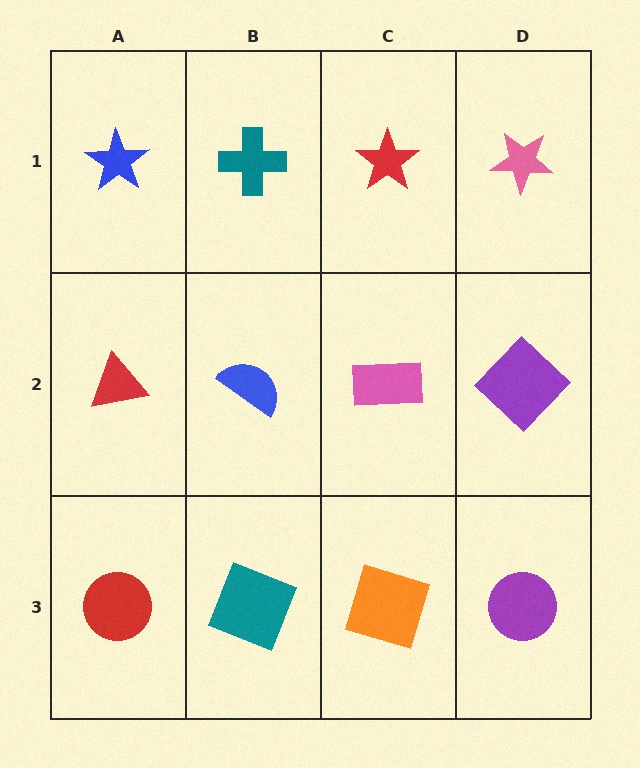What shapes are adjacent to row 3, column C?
A pink rectangle (row 2, column C), a teal square (row 3, column B), a purple circle (row 3, column D).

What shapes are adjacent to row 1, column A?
A red triangle (row 2, column A), a teal cross (row 1, column B).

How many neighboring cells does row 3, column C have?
3.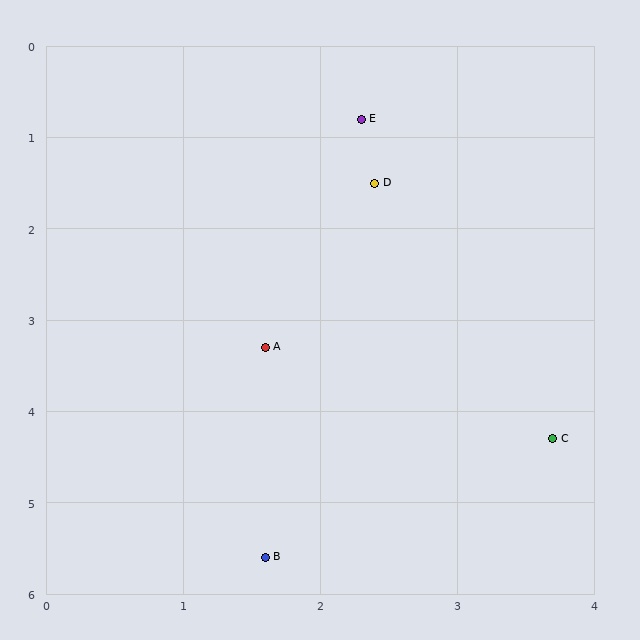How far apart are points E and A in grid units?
Points E and A are about 2.6 grid units apart.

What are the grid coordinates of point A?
Point A is at approximately (1.6, 3.3).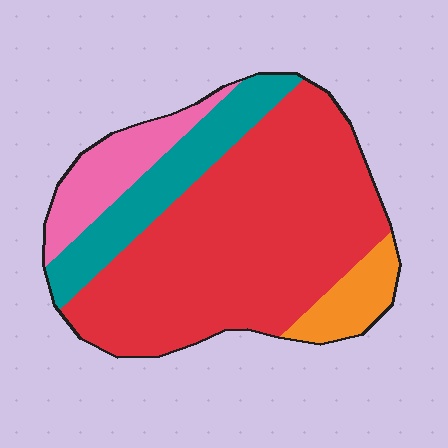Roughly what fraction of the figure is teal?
Teal takes up about one sixth (1/6) of the figure.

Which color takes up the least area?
Orange, at roughly 10%.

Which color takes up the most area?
Red, at roughly 65%.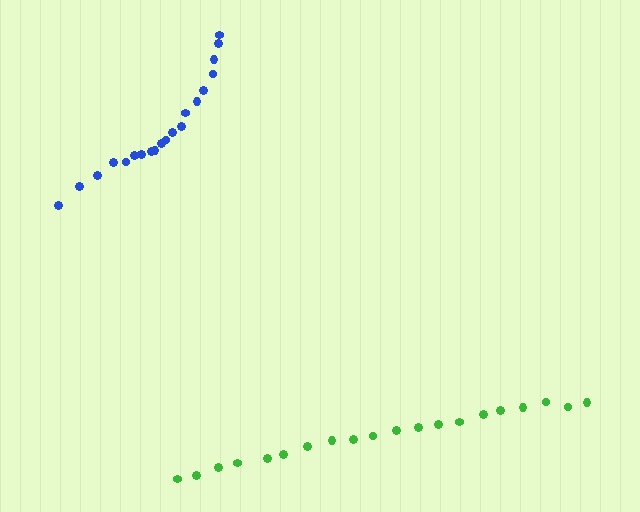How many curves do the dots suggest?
There are 2 distinct paths.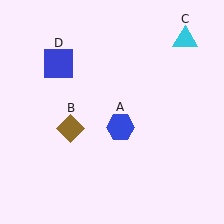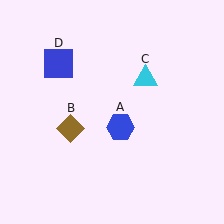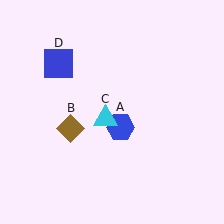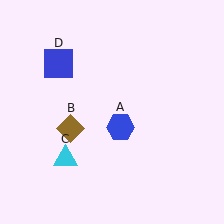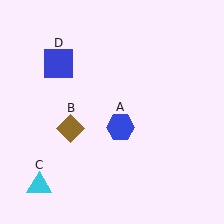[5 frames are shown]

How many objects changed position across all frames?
1 object changed position: cyan triangle (object C).